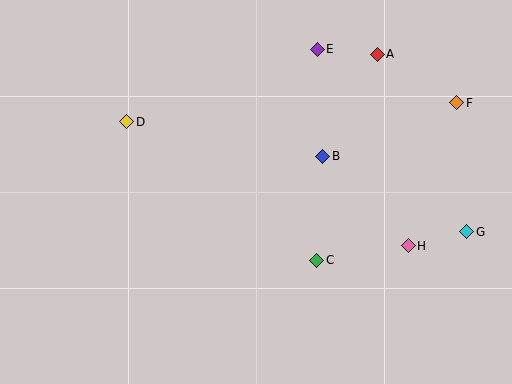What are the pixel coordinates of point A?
Point A is at (377, 54).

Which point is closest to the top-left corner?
Point D is closest to the top-left corner.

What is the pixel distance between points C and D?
The distance between C and D is 235 pixels.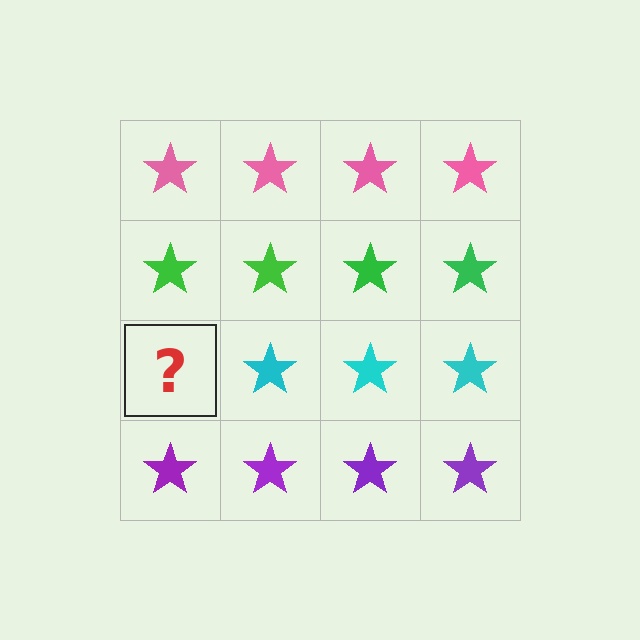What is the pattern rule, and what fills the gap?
The rule is that each row has a consistent color. The gap should be filled with a cyan star.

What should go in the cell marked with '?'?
The missing cell should contain a cyan star.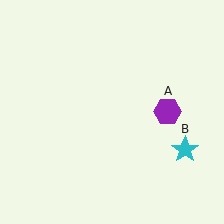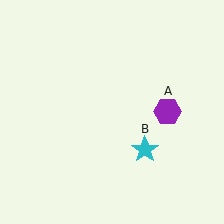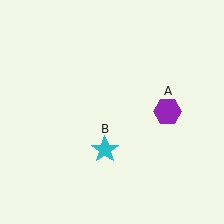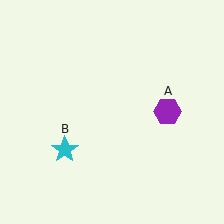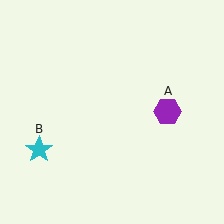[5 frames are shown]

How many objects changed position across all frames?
1 object changed position: cyan star (object B).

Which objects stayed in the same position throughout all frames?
Purple hexagon (object A) remained stationary.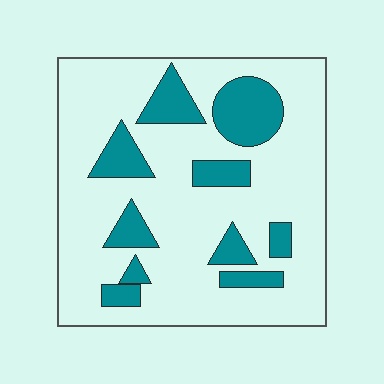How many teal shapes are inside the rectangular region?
10.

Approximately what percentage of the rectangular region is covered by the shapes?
Approximately 20%.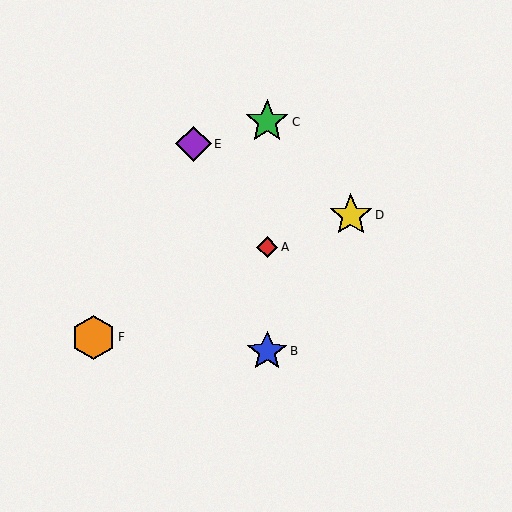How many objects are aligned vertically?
3 objects (A, B, C) are aligned vertically.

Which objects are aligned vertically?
Objects A, B, C are aligned vertically.